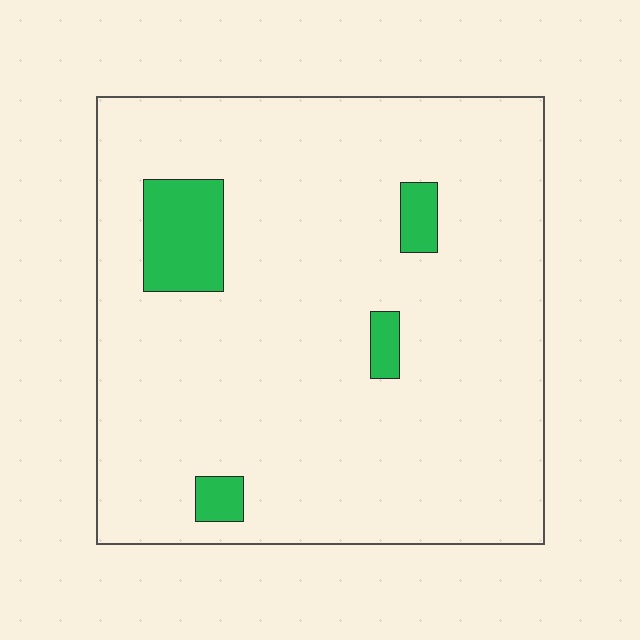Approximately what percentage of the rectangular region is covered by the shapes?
Approximately 10%.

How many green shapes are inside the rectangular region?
4.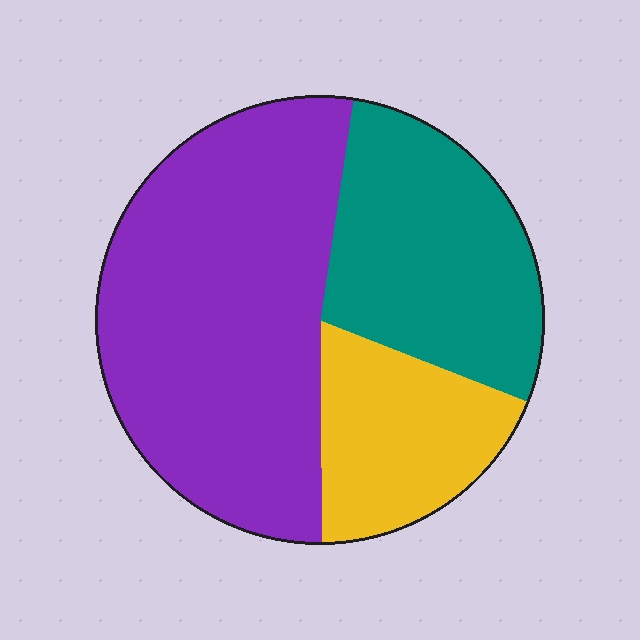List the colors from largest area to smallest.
From largest to smallest: purple, teal, yellow.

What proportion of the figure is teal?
Teal takes up about one quarter (1/4) of the figure.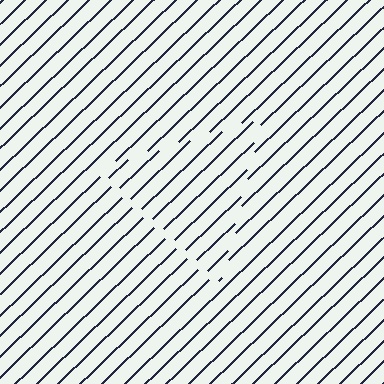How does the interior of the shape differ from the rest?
The interior of the shape contains the same grating, shifted by half a period — the contour is defined by the phase discontinuity where line-ends from the inner and outer gratings abut.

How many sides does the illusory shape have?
3 sides — the line-ends trace a triangle.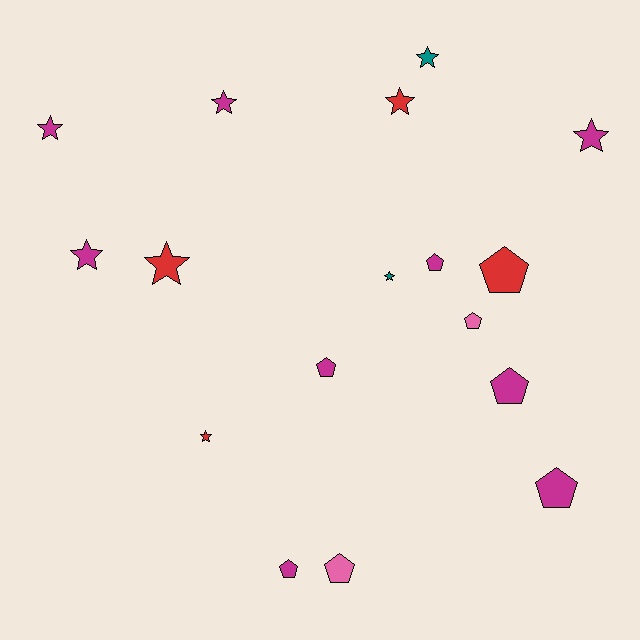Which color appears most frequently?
Magenta, with 9 objects.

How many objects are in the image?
There are 17 objects.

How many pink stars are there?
There are no pink stars.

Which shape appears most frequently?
Star, with 9 objects.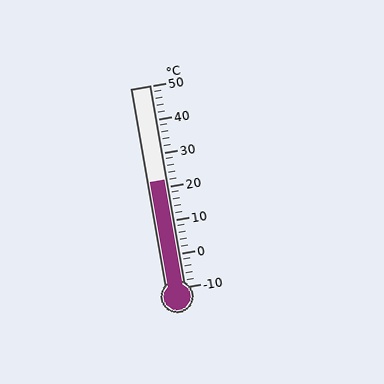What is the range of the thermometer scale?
The thermometer scale ranges from -10°C to 50°C.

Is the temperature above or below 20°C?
The temperature is above 20°C.